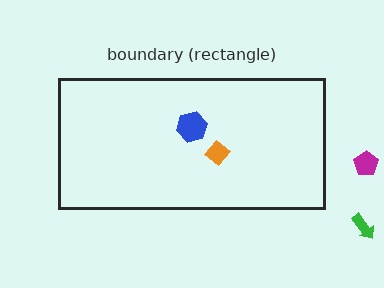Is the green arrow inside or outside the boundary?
Outside.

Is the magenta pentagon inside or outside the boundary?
Outside.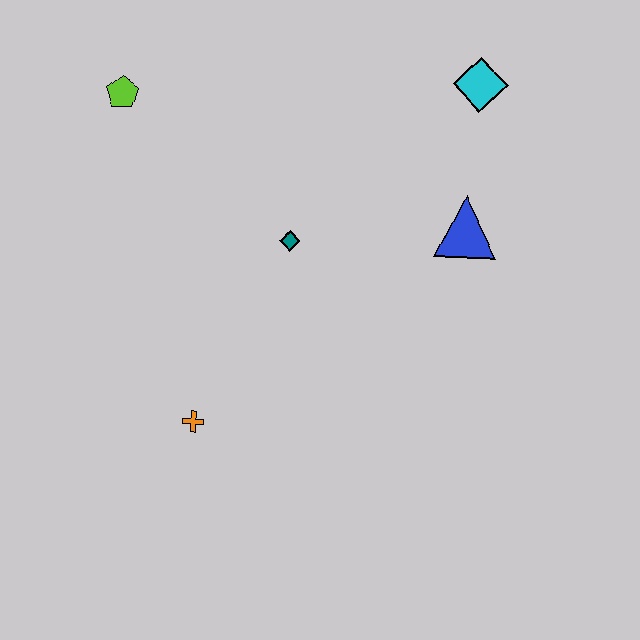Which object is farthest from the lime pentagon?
The blue triangle is farthest from the lime pentagon.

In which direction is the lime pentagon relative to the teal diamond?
The lime pentagon is to the left of the teal diamond.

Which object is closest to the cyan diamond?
The blue triangle is closest to the cyan diamond.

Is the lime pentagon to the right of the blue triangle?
No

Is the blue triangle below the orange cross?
No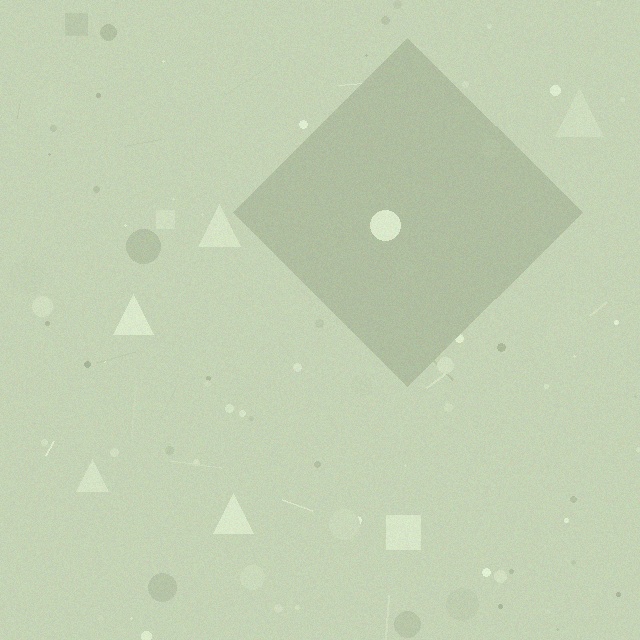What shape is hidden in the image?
A diamond is hidden in the image.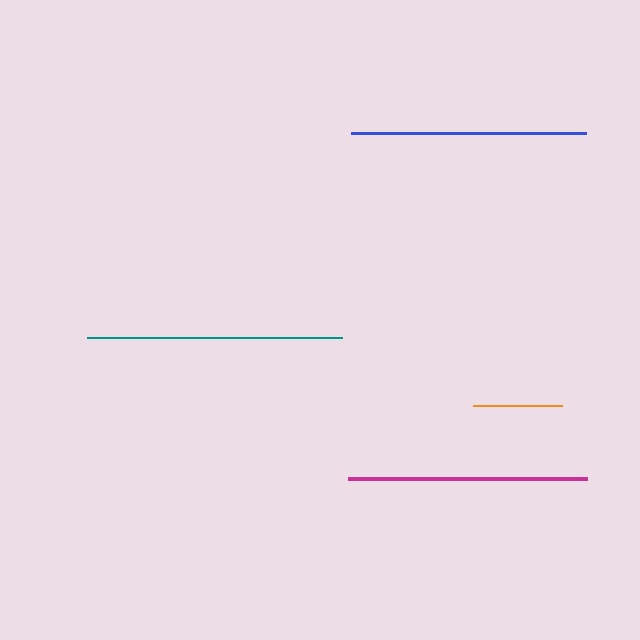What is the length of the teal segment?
The teal segment is approximately 255 pixels long.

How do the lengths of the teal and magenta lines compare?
The teal and magenta lines are approximately the same length.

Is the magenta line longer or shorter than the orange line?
The magenta line is longer than the orange line.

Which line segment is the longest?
The teal line is the longest at approximately 255 pixels.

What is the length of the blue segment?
The blue segment is approximately 236 pixels long.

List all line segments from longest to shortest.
From longest to shortest: teal, magenta, blue, orange.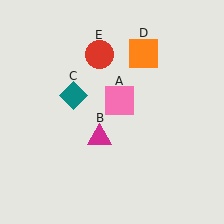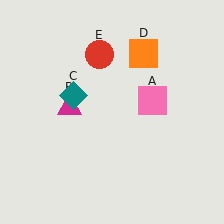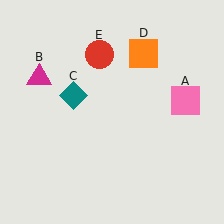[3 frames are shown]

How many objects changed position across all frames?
2 objects changed position: pink square (object A), magenta triangle (object B).